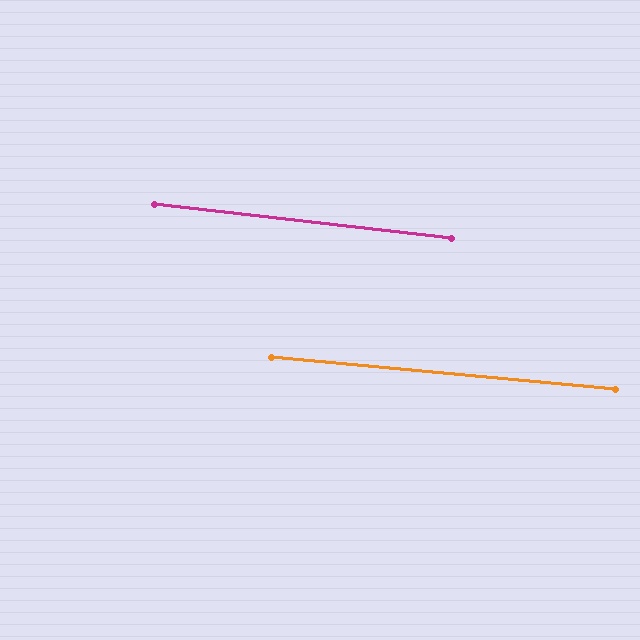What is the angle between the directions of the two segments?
Approximately 1 degree.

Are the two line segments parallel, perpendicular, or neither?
Parallel — their directions differ by only 1.1°.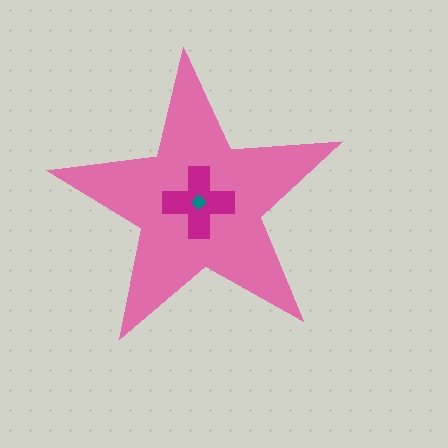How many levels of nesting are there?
3.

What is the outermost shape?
The pink star.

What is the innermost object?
The teal diamond.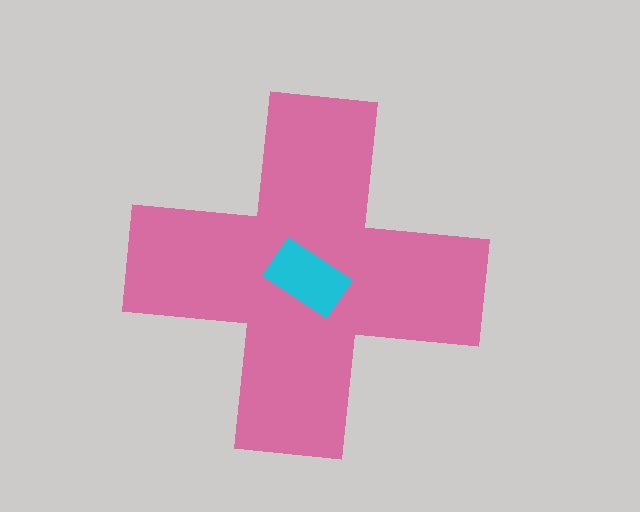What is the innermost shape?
The cyan rectangle.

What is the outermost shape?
The pink cross.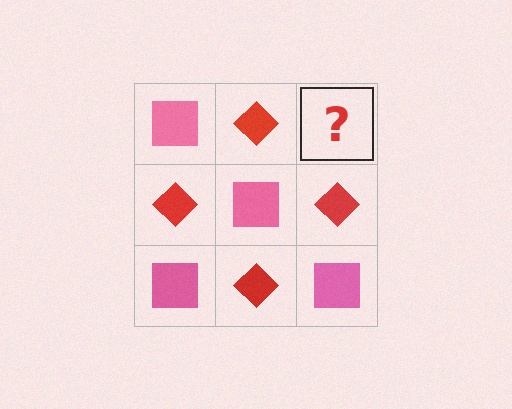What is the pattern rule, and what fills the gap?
The rule is that it alternates pink square and red diamond in a checkerboard pattern. The gap should be filled with a pink square.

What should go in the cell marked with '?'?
The missing cell should contain a pink square.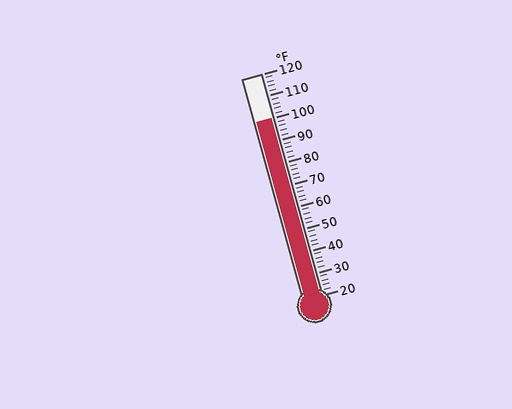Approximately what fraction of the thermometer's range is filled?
The thermometer is filled to approximately 80% of its range.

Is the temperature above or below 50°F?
The temperature is above 50°F.